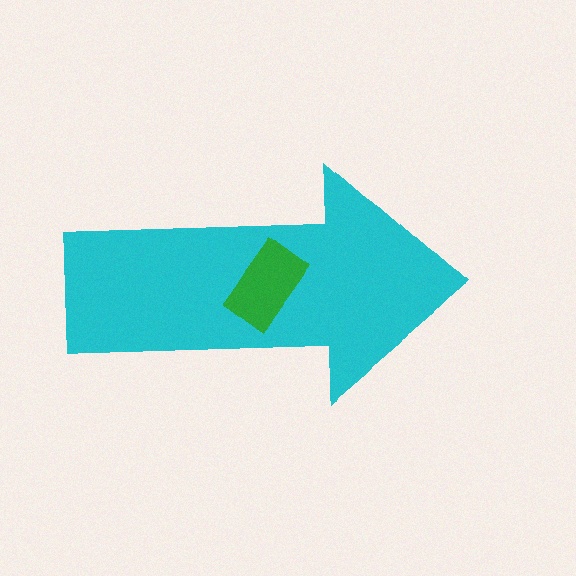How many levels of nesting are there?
2.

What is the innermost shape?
The green rectangle.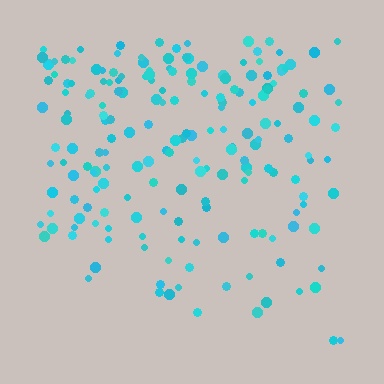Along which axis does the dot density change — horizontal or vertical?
Vertical.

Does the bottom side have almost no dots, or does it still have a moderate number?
Still a moderate number, just noticeably fewer than the top.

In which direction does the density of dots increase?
From bottom to top, with the top side densest.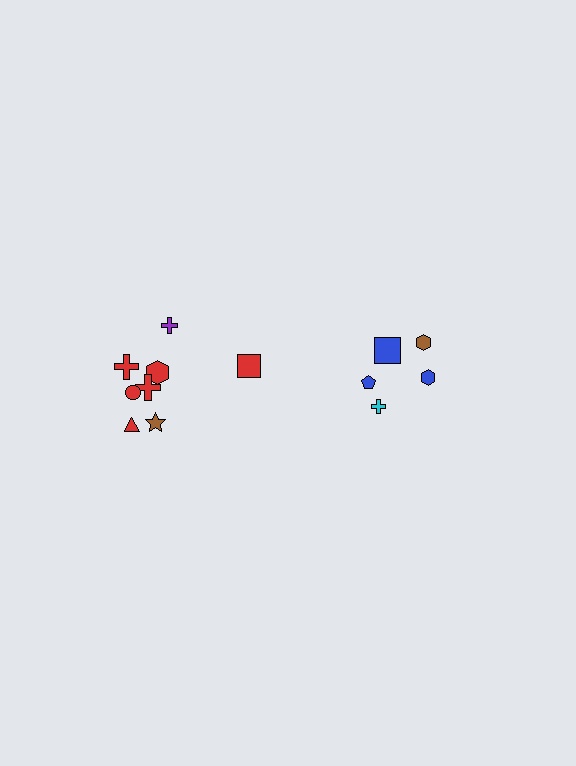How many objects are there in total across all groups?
There are 13 objects.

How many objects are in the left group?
There are 8 objects.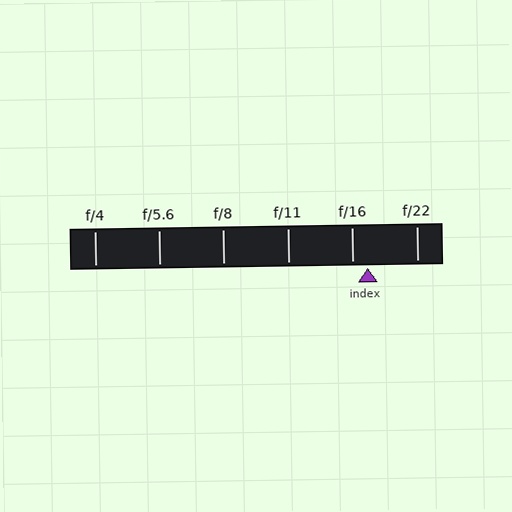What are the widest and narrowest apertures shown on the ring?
The widest aperture shown is f/4 and the narrowest is f/22.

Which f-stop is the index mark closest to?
The index mark is closest to f/16.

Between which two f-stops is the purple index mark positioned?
The index mark is between f/16 and f/22.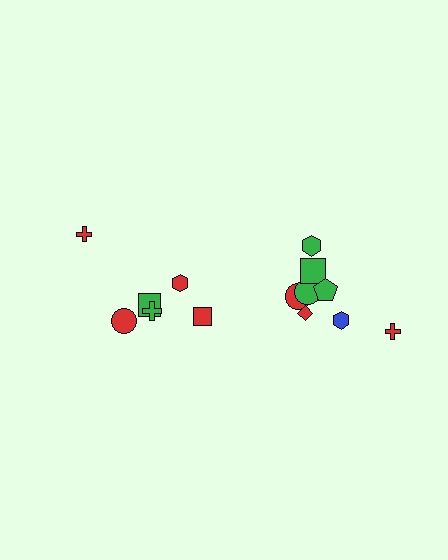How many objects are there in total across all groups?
There are 14 objects.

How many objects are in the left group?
There are 6 objects.